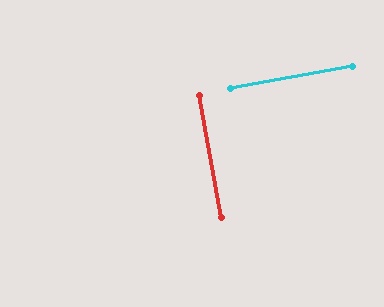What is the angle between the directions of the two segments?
Approximately 90 degrees.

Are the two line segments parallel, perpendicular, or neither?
Perpendicular — they meet at approximately 90°.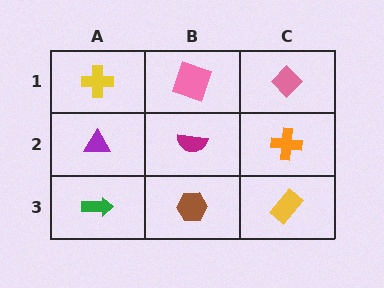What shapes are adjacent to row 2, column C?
A pink diamond (row 1, column C), a yellow rectangle (row 3, column C), a magenta semicircle (row 2, column B).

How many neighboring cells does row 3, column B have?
3.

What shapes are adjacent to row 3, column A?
A purple triangle (row 2, column A), a brown hexagon (row 3, column B).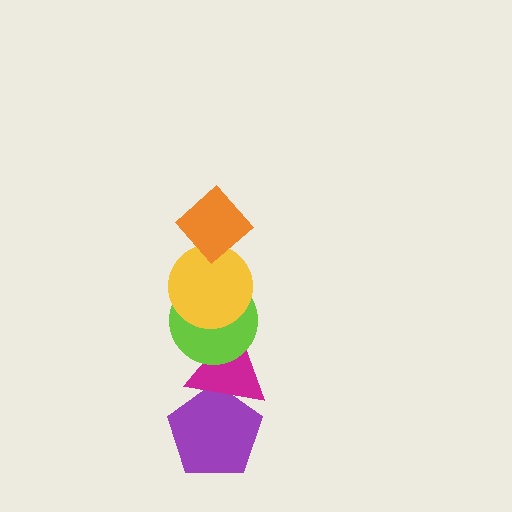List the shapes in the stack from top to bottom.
From top to bottom: the orange diamond, the yellow circle, the lime circle, the magenta triangle, the purple pentagon.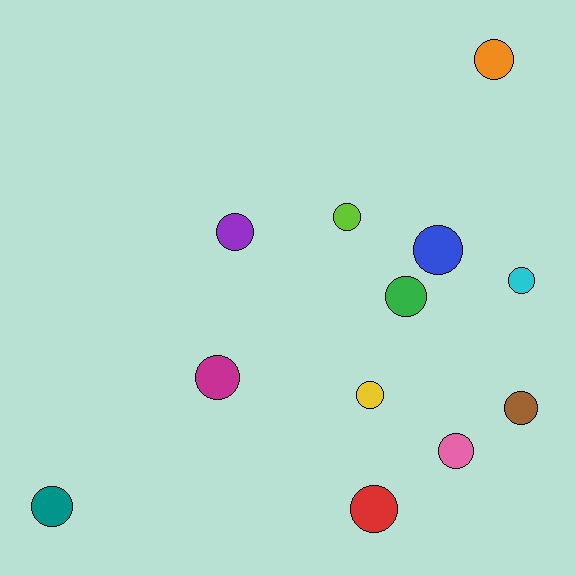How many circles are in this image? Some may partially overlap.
There are 12 circles.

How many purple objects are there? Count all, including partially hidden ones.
There is 1 purple object.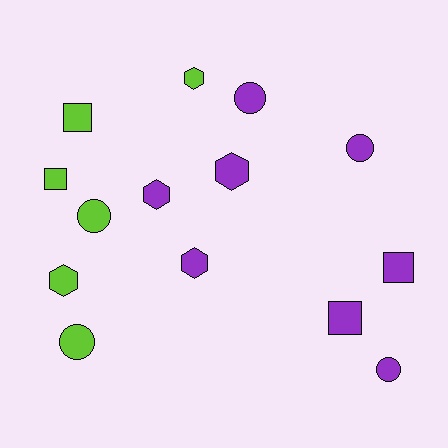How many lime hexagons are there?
There are 2 lime hexagons.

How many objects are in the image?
There are 14 objects.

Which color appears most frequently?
Purple, with 8 objects.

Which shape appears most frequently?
Hexagon, with 5 objects.